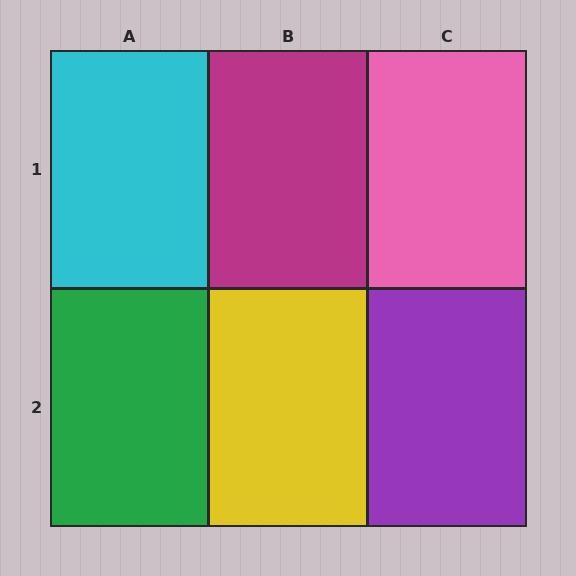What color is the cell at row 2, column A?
Green.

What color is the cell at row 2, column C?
Purple.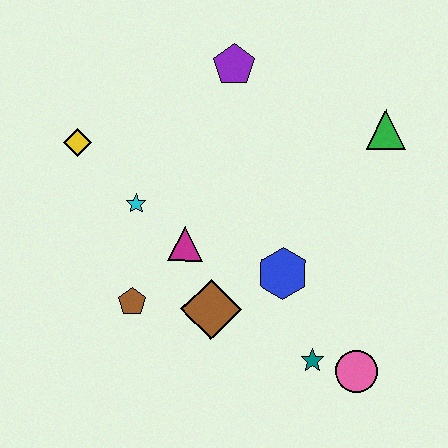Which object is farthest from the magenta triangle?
The green triangle is farthest from the magenta triangle.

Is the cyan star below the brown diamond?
No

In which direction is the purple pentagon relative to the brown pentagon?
The purple pentagon is above the brown pentagon.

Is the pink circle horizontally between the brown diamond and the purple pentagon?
No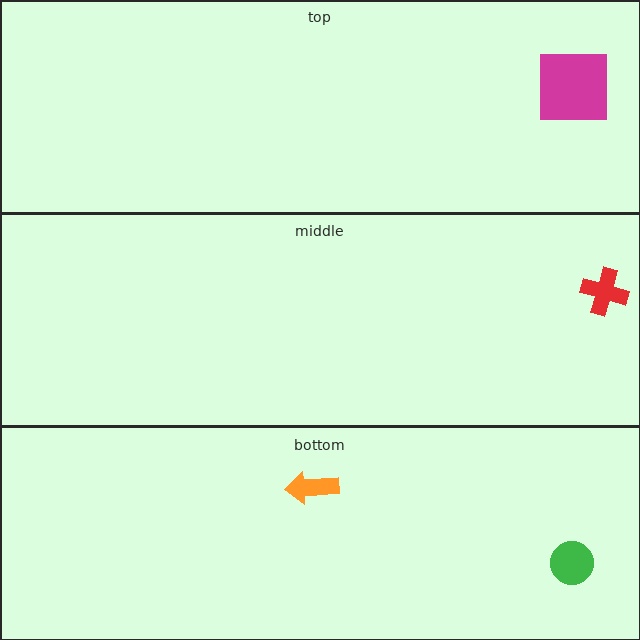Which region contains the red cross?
The middle region.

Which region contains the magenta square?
The top region.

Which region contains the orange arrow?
The bottom region.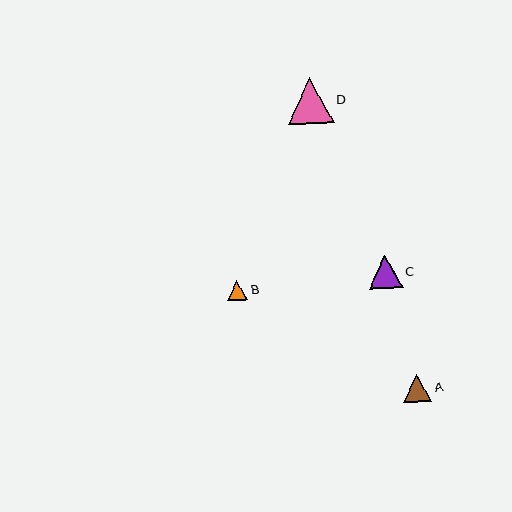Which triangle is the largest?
Triangle D is the largest with a size of approximately 46 pixels.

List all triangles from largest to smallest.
From largest to smallest: D, C, A, B.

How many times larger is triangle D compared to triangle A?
Triangle D is approximately 1.6 times the size of triangle A.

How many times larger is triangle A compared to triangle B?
Triangle A is approximately 1.4 times the size of triangle B.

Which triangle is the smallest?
Triangle B is the smallest with a size of approximately 20 pixels.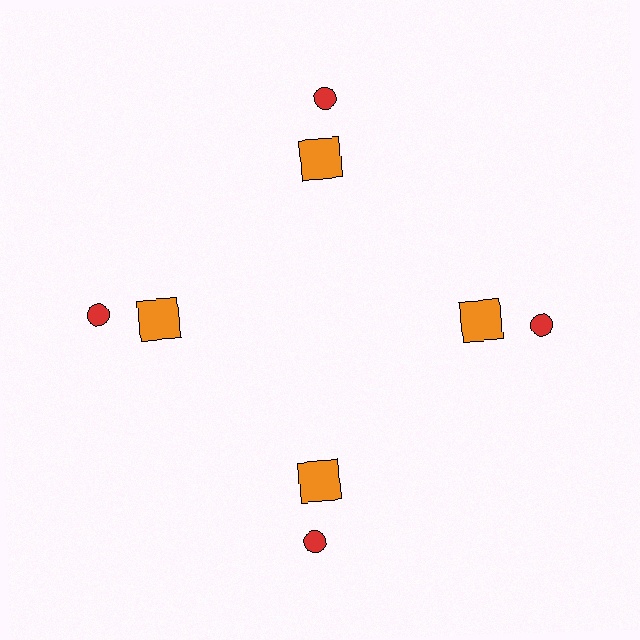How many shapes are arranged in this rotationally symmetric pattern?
There are 8 shapes, arranged in 4 groups of 2.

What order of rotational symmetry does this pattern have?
This pattern has 4-fold rotational symmetry.